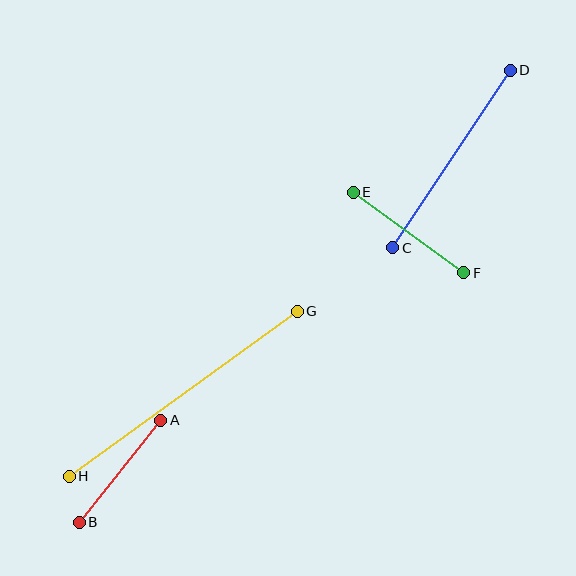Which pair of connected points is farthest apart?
Points G and H are farthest apart.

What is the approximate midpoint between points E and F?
The midpoint is at approximately (408, 232) pixels.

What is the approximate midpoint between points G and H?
The midpoint is at approximately (183, 394) pixels.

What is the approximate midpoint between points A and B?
The midpoint is at approximately (120, 471) pixels.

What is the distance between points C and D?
The distance is approximately 213 pixels.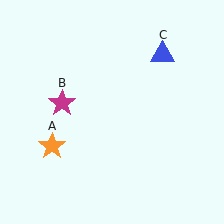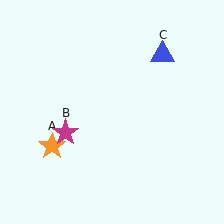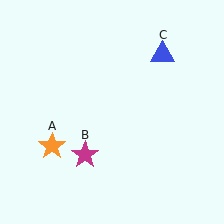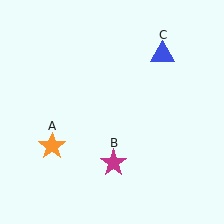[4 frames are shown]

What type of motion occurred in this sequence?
The magenta star (object B) rotated counterclockwise around the center of the scene.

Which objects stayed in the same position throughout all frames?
Orange star (object A) and blue triangle (object C) remained stationary.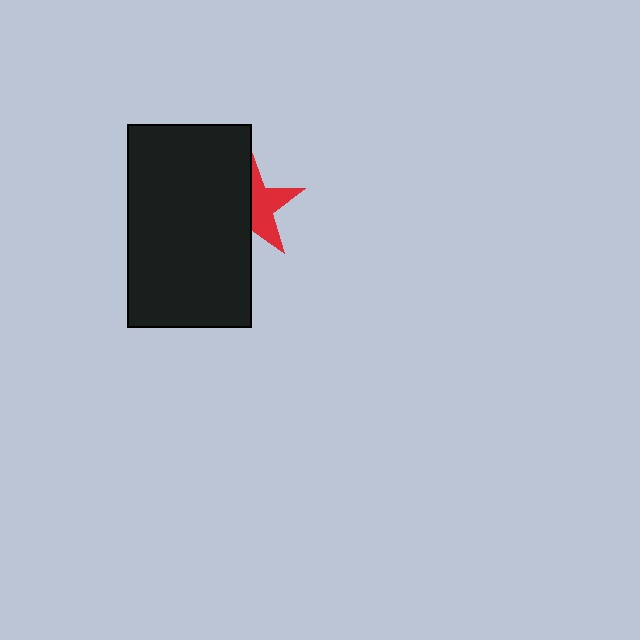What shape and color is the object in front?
The object in front is a black rectangle.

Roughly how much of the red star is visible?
About half of it is visible (roughly 48%).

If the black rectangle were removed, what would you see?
You would see the complete red star.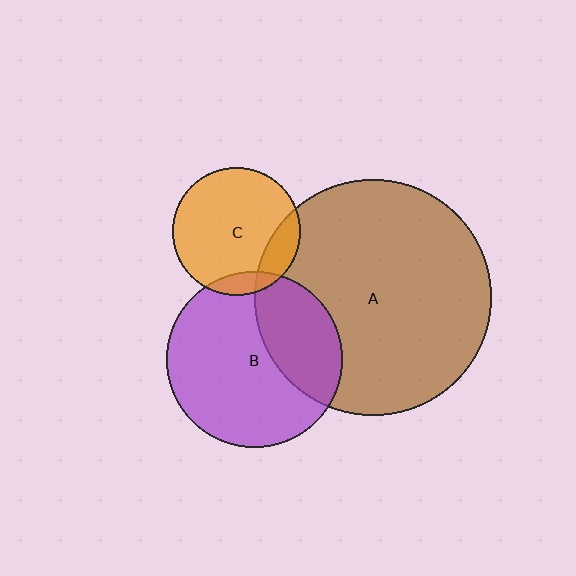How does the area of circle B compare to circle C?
Approximately 1.9 times.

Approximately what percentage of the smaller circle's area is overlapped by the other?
Approximately 15%.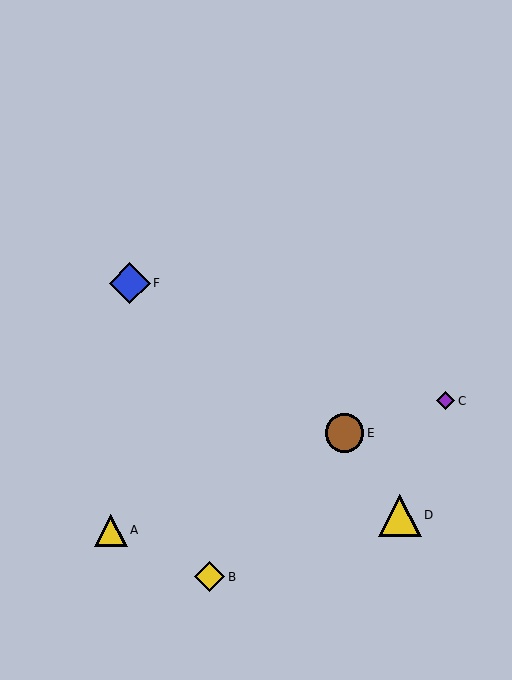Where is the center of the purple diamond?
The center of the purple diamond is at (446, 401).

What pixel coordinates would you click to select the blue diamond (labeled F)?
Click at (130, 283) to select the blue diamond F.